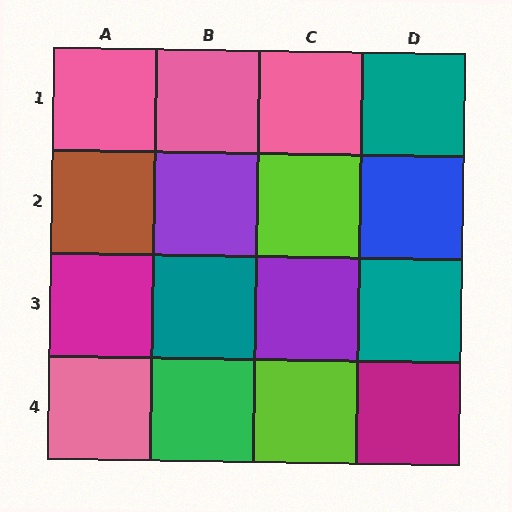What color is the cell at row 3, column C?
Purple.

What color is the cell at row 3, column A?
Magenta.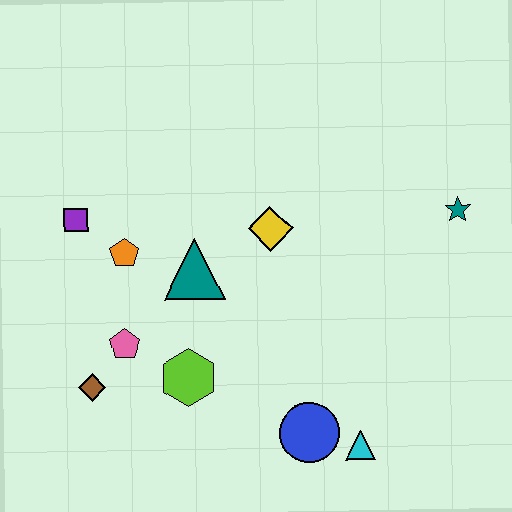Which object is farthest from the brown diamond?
The teal star is farthest from the brown diamond.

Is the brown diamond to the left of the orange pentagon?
Yes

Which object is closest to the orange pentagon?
The purple square is closest to the orange pentagon.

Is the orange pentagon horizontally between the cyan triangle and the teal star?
No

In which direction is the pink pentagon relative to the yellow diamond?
The pink pentagon is to the left of the yellow diamond.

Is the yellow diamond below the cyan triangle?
No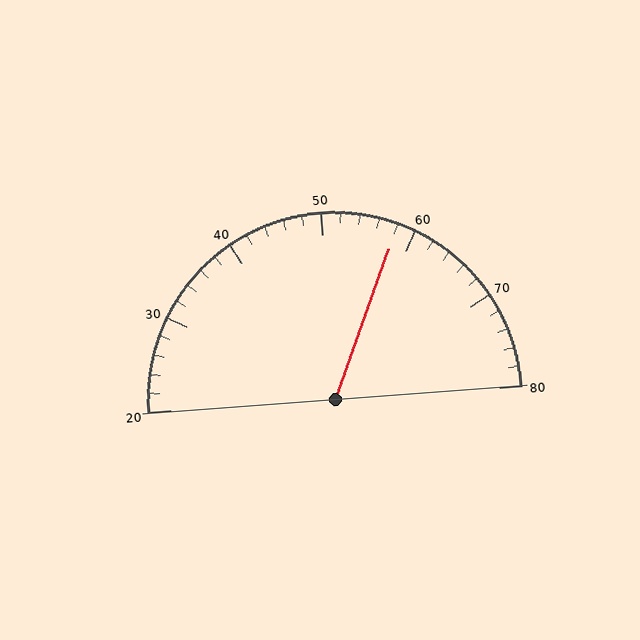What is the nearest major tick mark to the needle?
The nearest major tick mark is 60.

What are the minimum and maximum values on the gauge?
The gauge ranges from 20 to 80.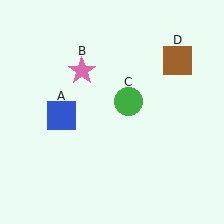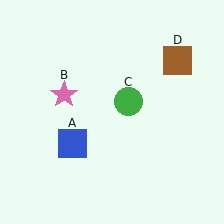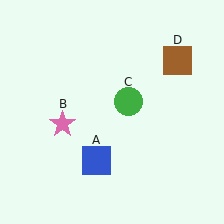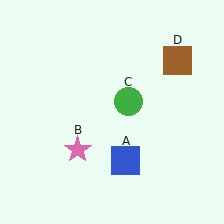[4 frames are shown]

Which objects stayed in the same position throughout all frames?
Green circle (object C) and brown square (object D) remained stationary.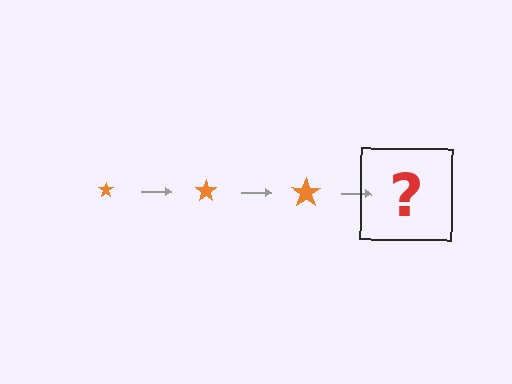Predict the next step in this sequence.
The next step is an orange star, larger than the previous one.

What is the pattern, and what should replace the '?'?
The pattern is that the star gets progressively larger each step. The '?' should be an orange star, larger than the previous one.